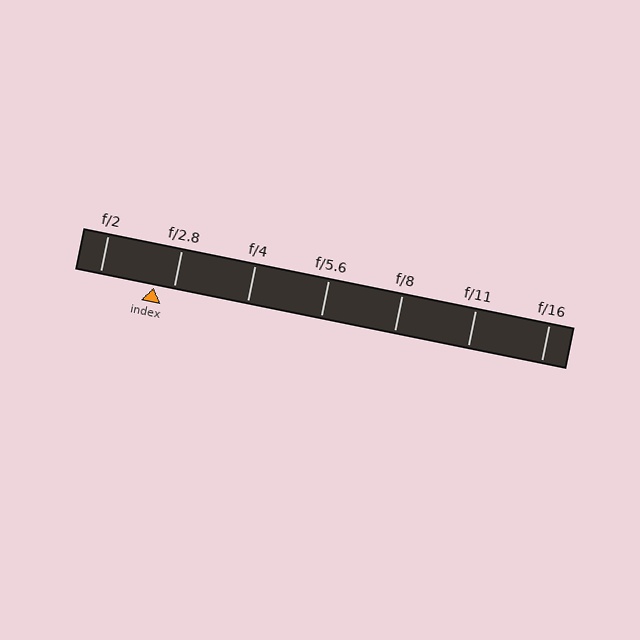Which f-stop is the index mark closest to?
The index mark is closest to f/2.8.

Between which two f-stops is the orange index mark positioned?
The index mark is between f/2 and f/2.8.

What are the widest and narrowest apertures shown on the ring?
The widest aperture shown is f/2 and the narrowest is f/16.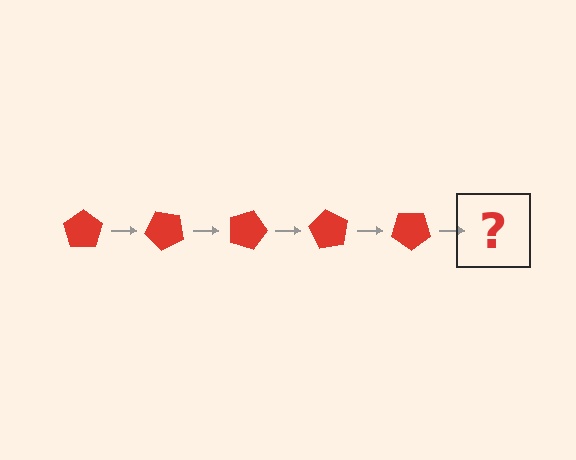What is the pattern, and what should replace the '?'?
The pattern is that the pentagon rotates 45 degrees each step. The '?' should be a red pentagon rotated 225 degrees.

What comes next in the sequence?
The next element should be a red pentagon rotated 225 degrees.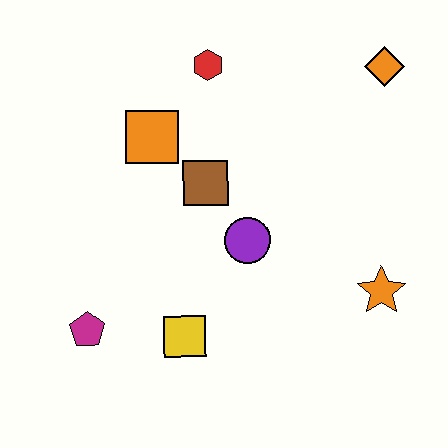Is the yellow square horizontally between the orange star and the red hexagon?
No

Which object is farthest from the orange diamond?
The magenta pentagon is farthest from the orange diamond.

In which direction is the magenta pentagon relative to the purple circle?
The magenta pentagon is to the left of the purple circle.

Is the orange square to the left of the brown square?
Yes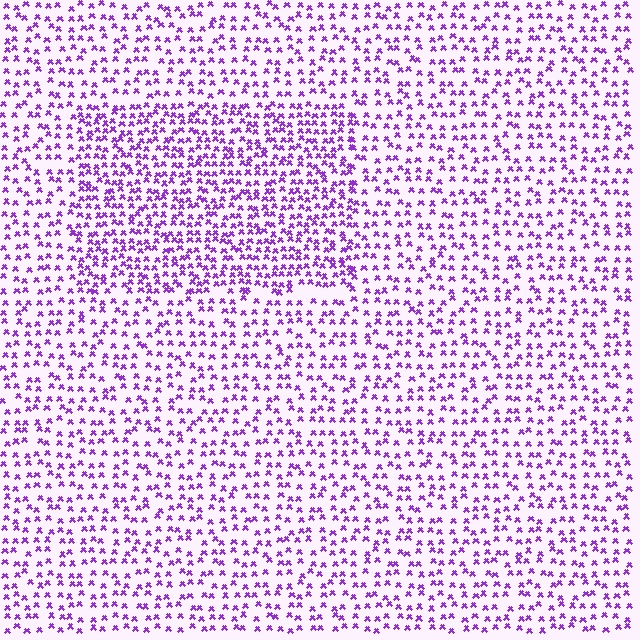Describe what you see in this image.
The image contains small purple elements arranged at two different densities. A rectangle-shaped region is visible where the elements are more densely packed than the surrounding area.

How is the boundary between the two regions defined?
The boundary is defined by a change in element density (approximately 1.7x ratio). All elements are the same color, size, and shape.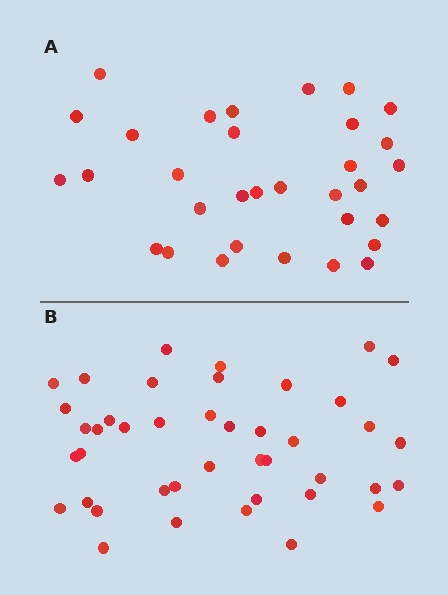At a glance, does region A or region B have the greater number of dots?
Region B (the bottom region) has more dots.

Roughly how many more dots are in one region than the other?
Region B has roughly 10 or so more dots than region A.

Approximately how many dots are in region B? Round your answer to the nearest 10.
About 40 dots. (The exact count is 42, which rounds to 40.)